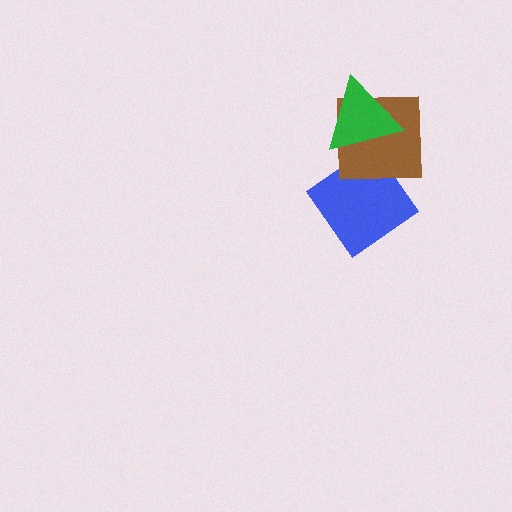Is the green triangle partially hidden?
No, no other shape covers it.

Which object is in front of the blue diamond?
The brown square is in front of the blue diamond.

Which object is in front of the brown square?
The green triangle is in front of the brown square.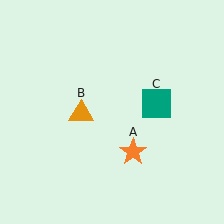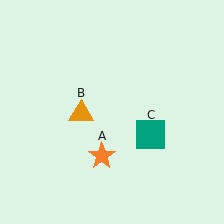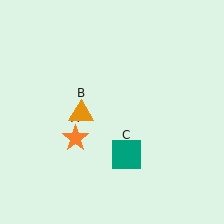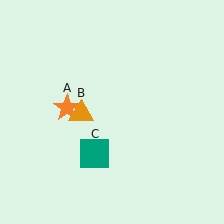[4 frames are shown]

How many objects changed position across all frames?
2 objects changed position: orange star (object A), teal square (object C).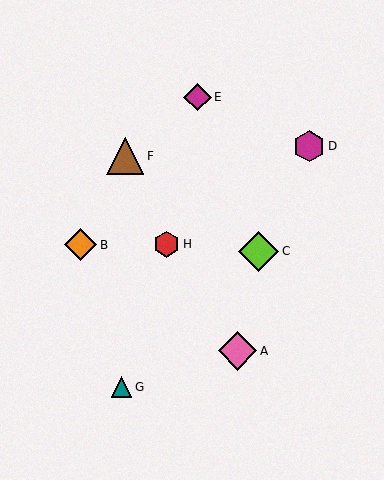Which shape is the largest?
The lime diamond (labeled C) is the largest.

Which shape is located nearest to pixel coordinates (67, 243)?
The orange diamond (labeled B) at (81, 245) is nearest to that location.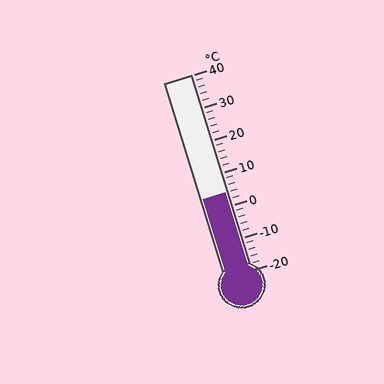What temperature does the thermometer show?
The thermometer shows approximately 4°C.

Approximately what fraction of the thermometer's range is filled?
The thermometer is filled to approximately 40% of its range.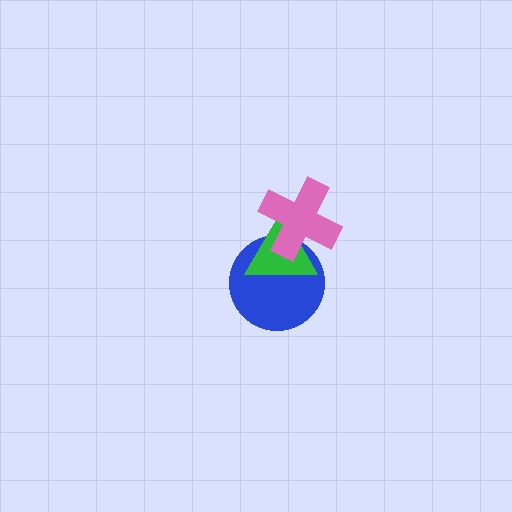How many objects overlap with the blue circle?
2 objects overlap with the blue circle.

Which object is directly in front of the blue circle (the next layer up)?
The green triangle is directly in front of the blue circle.